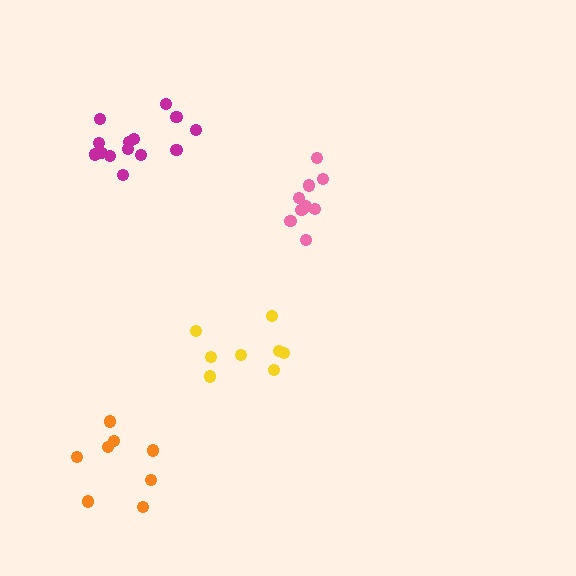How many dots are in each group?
Group 1: 8 dots, Group 2: 14 dots, Group 3: 8 dots, Group 4: 9 dots (39 total).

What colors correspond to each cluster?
The clusters are colored: orange, magenta, yellow, pink.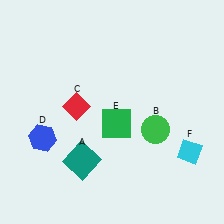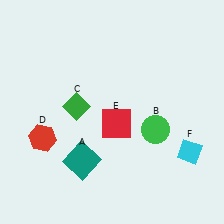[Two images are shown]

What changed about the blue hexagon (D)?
In Image 1, D is blue. In Image 2, it changed to red.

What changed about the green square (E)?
In Image 1, E is green. In Image 2, it changed to red.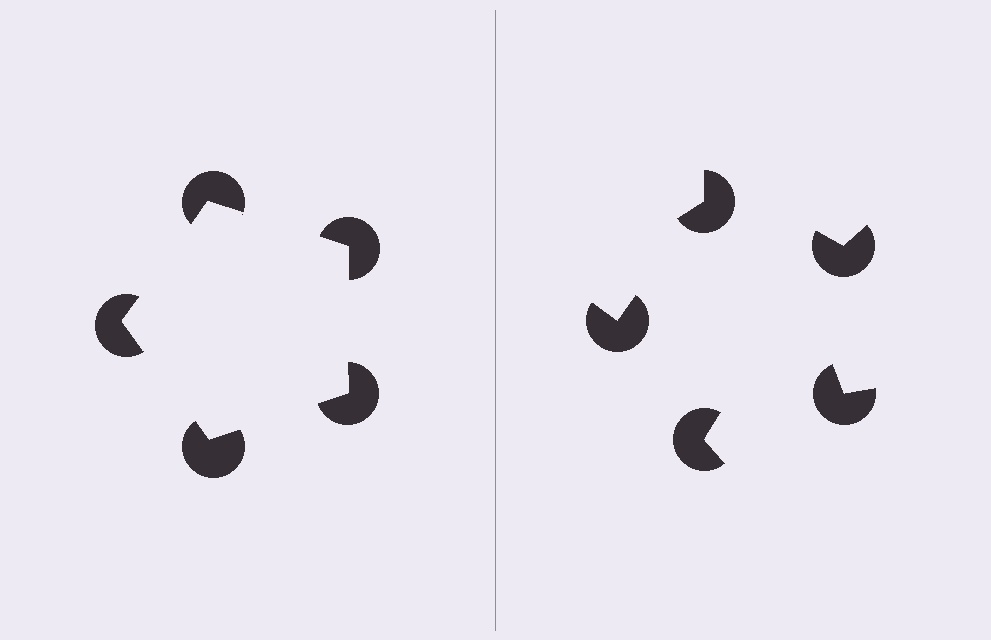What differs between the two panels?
The pac-man discs are positioned identically on both sides; only the wedge orientations differ. On the left they align to a pentagon; on the right they are misaligned.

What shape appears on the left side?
An illusory pentagon.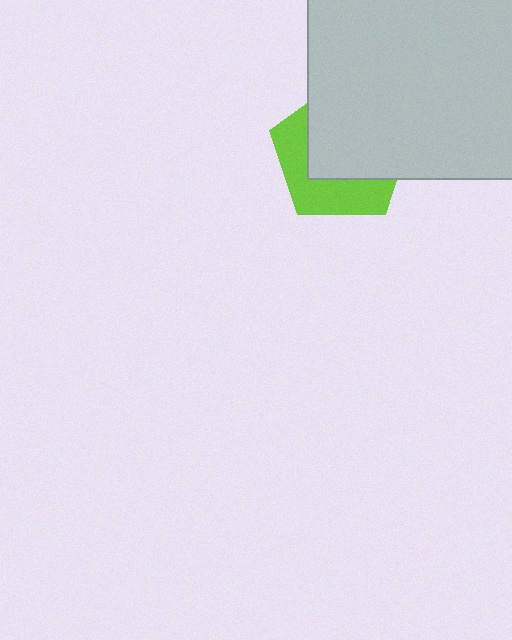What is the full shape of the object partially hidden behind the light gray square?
The partially hidden object is a lime pentagon.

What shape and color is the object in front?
The object in front is a light gray square.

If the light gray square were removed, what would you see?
You would see the complete lime pentagon.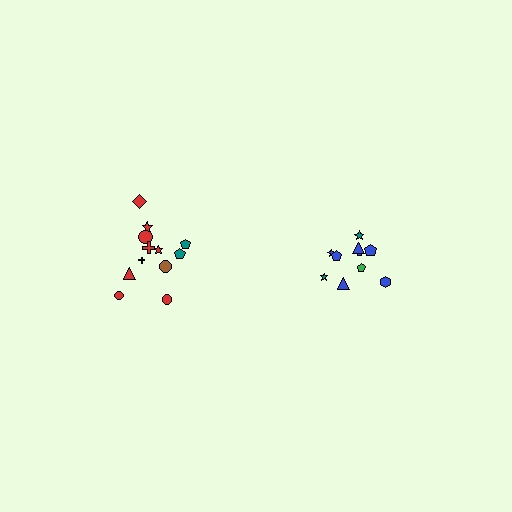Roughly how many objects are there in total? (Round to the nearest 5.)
Roughly 20 objects in total.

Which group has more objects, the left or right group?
The left group.